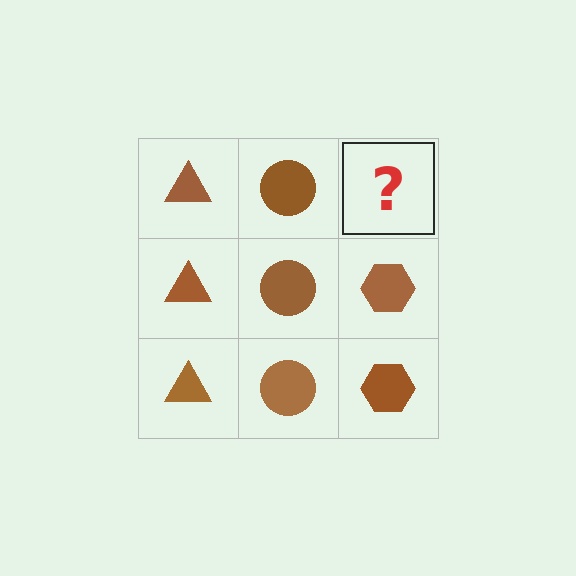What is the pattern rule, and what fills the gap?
The rule is that each column has a consistent shape. The gap should be filled with a brown hexagon.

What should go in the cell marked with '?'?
The missing cell should contain a brown hexagon.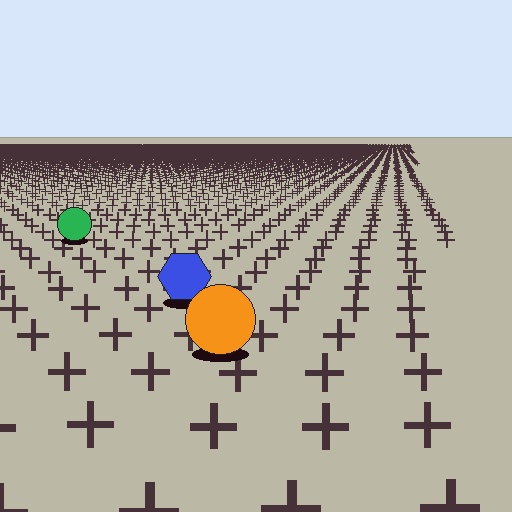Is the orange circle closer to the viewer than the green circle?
Yes. The orange circle is closer — you can tell from the texture gradient: the ground texture is coarser near it.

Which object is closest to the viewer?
The orange circle is closest. The texture marks near it are larger and more spread out.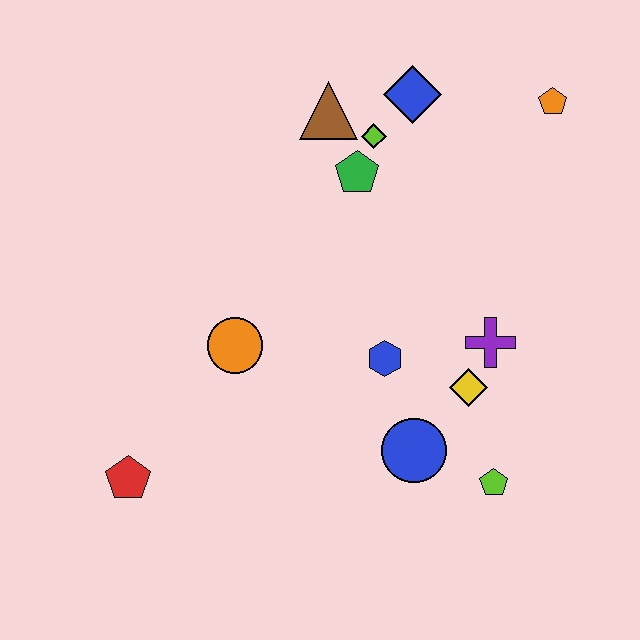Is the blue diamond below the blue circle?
No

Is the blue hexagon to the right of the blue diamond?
No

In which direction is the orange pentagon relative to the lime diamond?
The orange pentagon is to the right of the lime diamond.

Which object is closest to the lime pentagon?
The blue circle is closest to the lime pentagon.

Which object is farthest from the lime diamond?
The red pentagon is farthest from the lime diamond.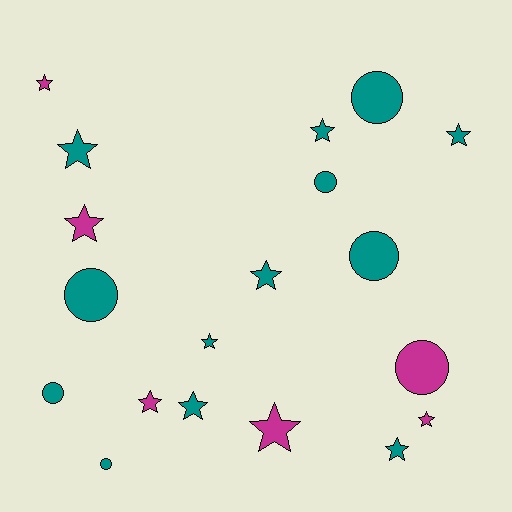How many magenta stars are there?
There are 5 magenta stars.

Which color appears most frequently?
Teal, with 13 objects.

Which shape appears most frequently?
Star, with 12 objects.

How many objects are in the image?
There are 19 objects.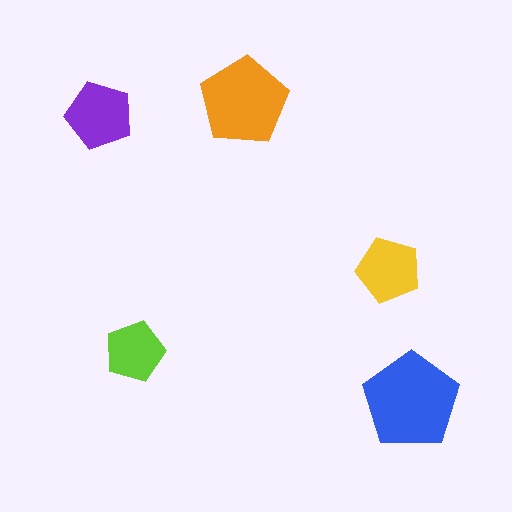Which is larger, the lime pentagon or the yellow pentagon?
The yellow one.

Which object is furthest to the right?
The blue pentagon is rightmost.